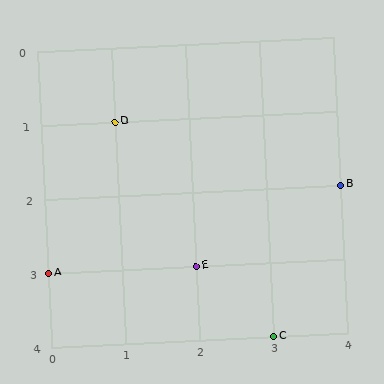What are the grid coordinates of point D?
Point D is at grid coordinates (1, 1).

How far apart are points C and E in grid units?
Points C and E are 1 column and 1 row apart (about 1.4 grid units diagonally).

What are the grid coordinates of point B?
Point B is at grid coordinates (4, 2).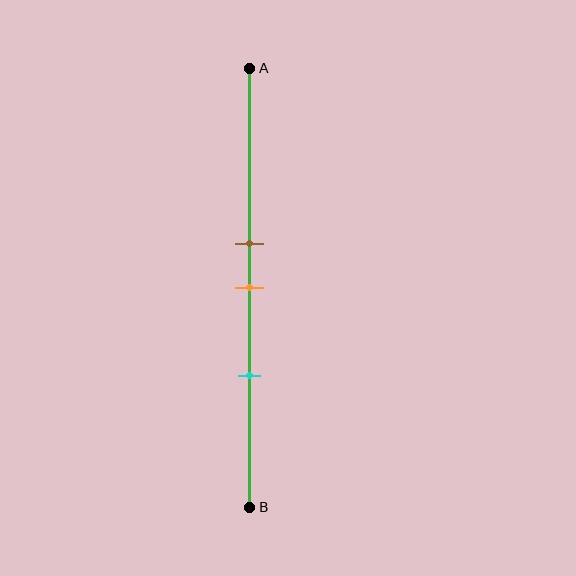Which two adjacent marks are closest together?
The brown and orange marks are the closest adjacent pair.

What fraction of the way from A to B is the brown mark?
The brown mark is approximately 40% (0.4) of the way from A to B.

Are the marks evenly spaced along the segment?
Yes, the marks are approximately evenly spaced.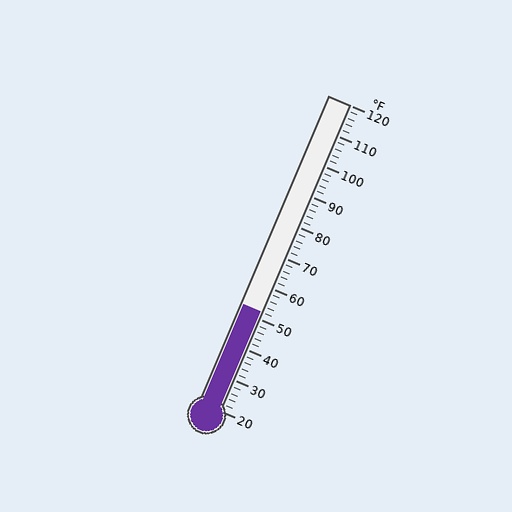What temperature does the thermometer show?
The thermometer shows approximately 52°F.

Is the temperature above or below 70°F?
The temperature is below 70°F.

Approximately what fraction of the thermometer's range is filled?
The thermometer is filled to approximately 30% of its range.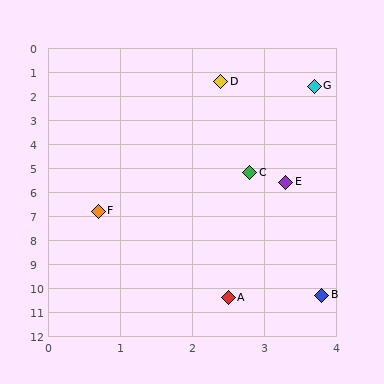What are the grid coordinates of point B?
Point B is at approximately (3.8, 10.3).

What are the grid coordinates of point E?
Point E is at approximately (3.3, 5.6).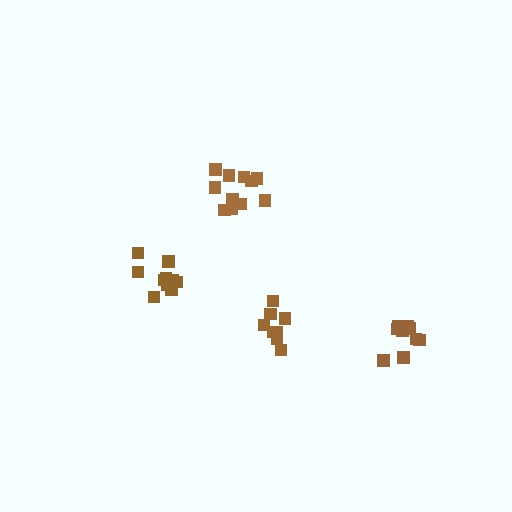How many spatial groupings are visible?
There are 4 spatial groupings.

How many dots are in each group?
Group 1: 11 dots, Group 2: 10 dots, Group 3: 10 dots, Group 4: 8 dots (39 total).